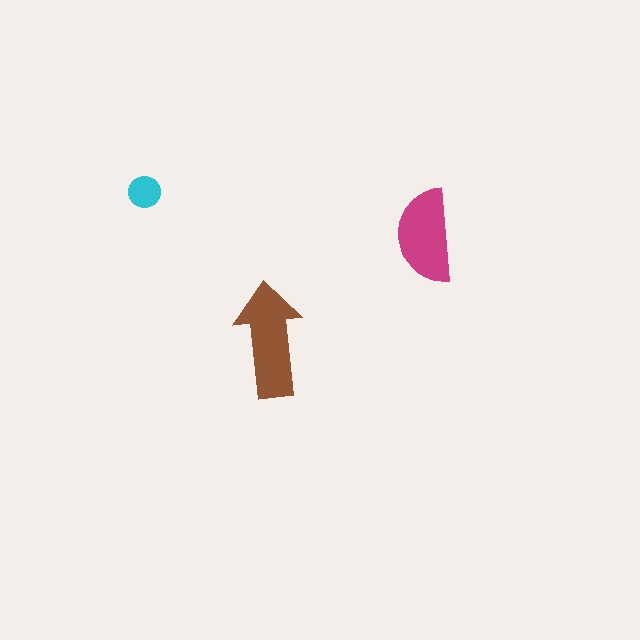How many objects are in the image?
There are 3 objects in the image.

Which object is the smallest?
The cyan circle.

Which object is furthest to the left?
The cyan circle is leftmost.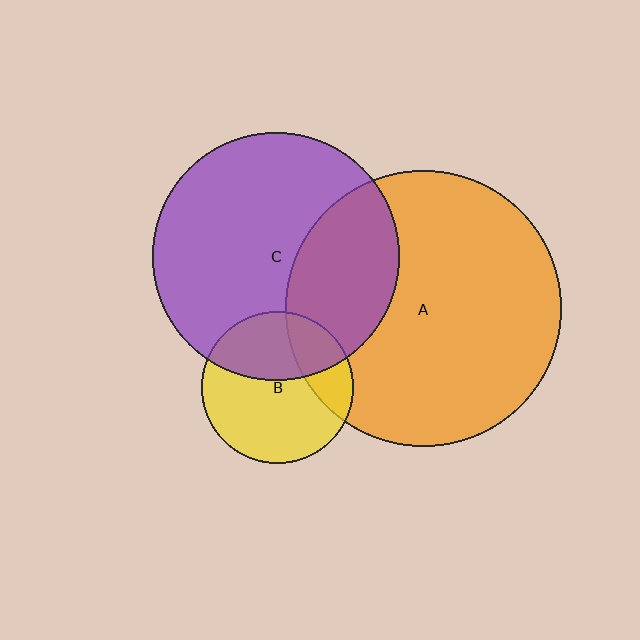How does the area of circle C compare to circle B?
Approximately 2.6 times.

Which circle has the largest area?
Circle A (orange).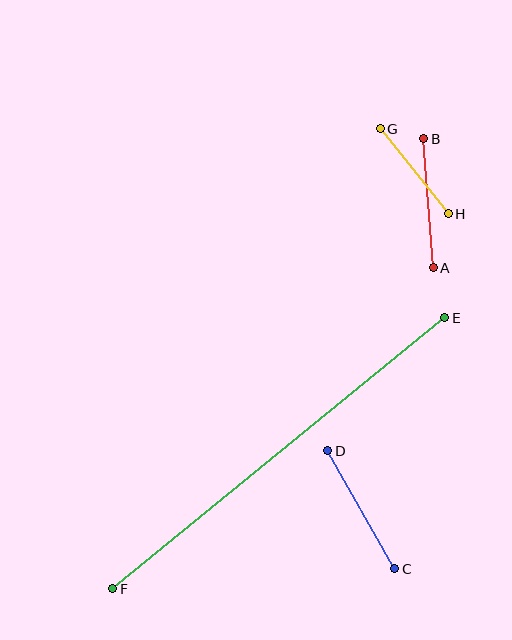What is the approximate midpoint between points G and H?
The midpoint is at approximately (414, 171) pixels.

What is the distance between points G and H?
The distance is approximately 109 pixels.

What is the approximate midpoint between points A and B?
The midpoint is at approximately (429, 203) pixels.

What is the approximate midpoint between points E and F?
The midpoint is at approximately (279, 453) pixels.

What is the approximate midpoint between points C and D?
The midpoint is at approximately (361, 510) pixels.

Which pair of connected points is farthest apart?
Points E and F are farthest apart.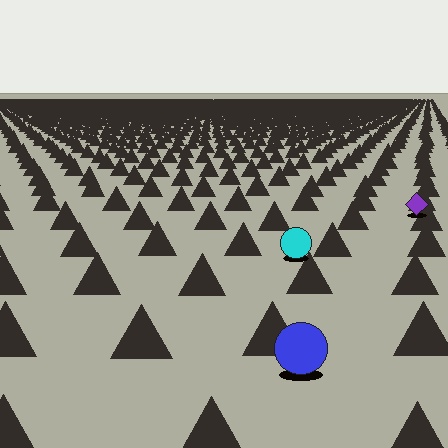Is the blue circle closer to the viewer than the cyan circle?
Yes. The blue circle is closer — you can tell from the texture gradient: the ground texture is coarser near it.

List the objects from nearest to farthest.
From nearest to farthest: the blue circle, the cyan circle, the purple diamond.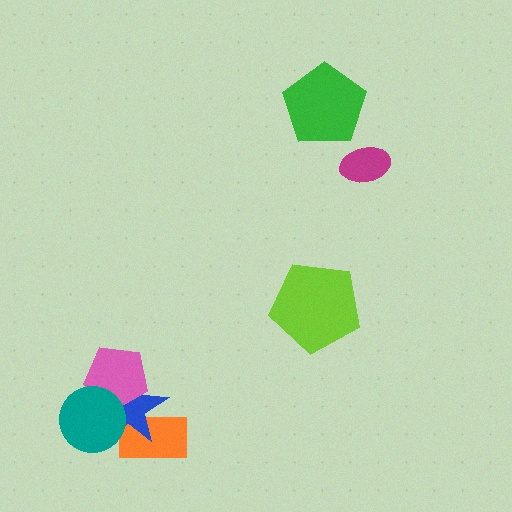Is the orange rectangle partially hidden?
Yes, it is partially covered by another shape.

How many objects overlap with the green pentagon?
0 objects overlap with the green pentagon.